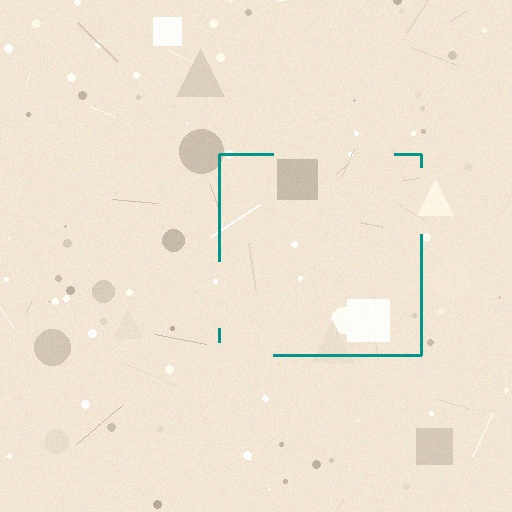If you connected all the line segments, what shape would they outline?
They would outline a square.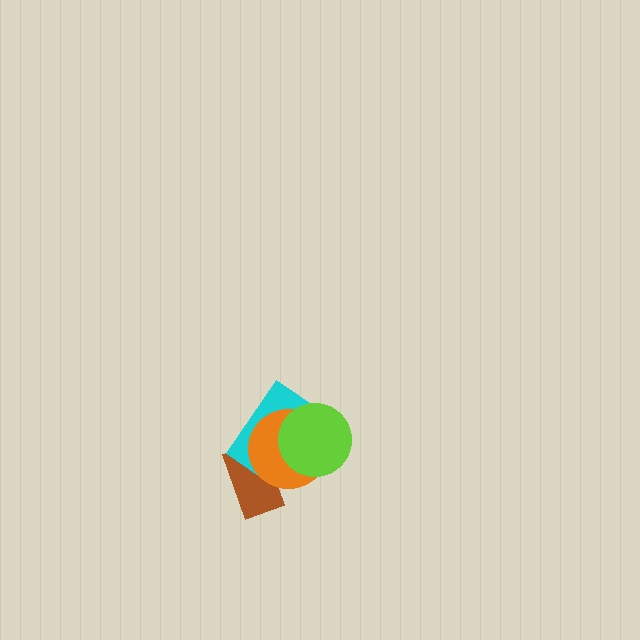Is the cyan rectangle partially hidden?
Yes, it is partially covered by another shape.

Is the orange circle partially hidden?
Yes, it is partially covered by another shape.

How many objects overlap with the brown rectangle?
2 objects overlap with the brown rectangle.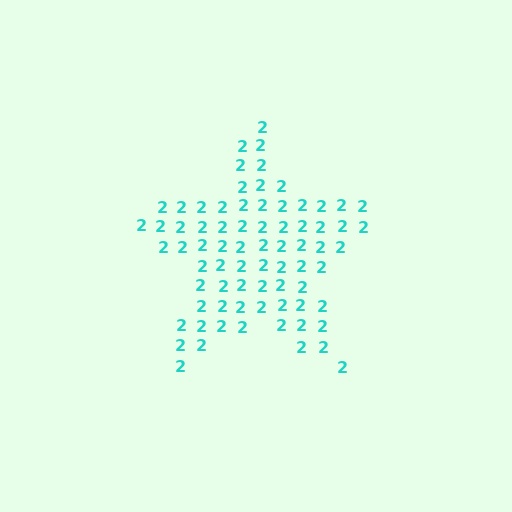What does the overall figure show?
The overall figure shows a star.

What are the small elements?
The small elements are digit 2's.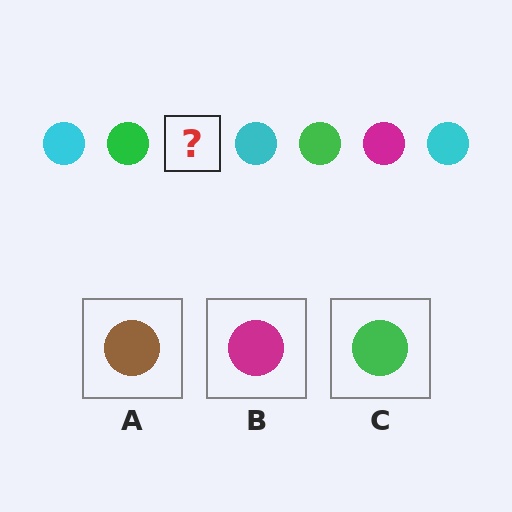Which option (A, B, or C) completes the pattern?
B.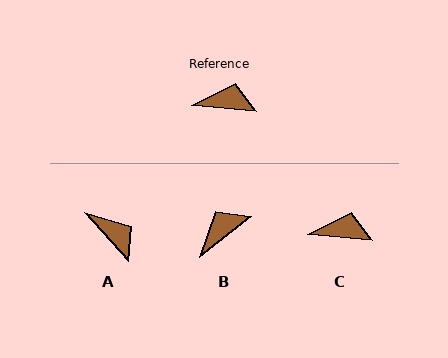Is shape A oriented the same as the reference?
No, it is off by about 43 degrees.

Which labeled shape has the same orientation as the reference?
C.